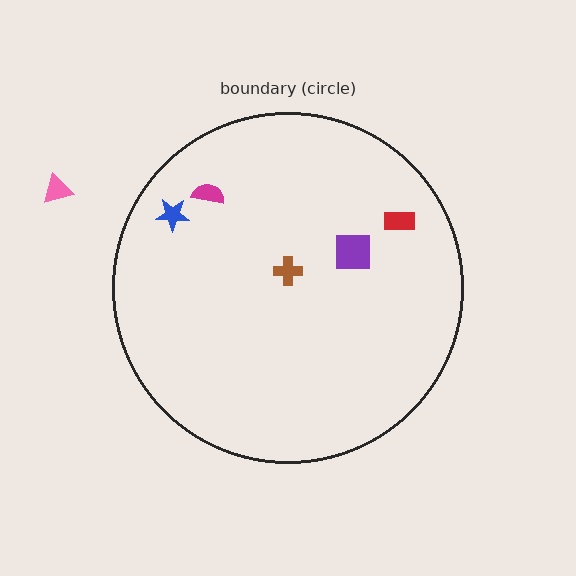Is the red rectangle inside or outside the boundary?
Inside.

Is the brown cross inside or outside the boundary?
Inside.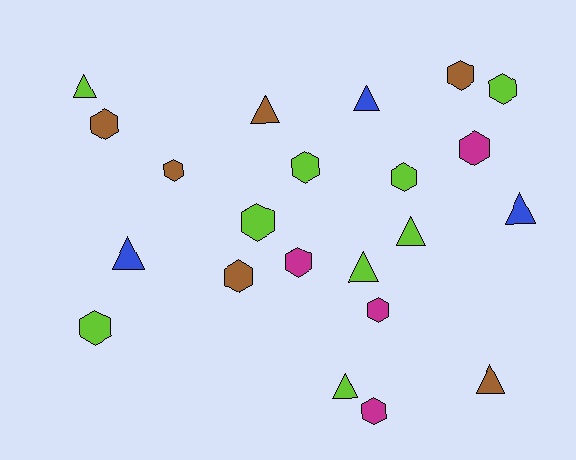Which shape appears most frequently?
Hexagon, with 13 objects.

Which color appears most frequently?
Lime, with 9 objects.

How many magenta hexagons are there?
There are 4 magenta hexagons.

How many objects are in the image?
There are 22 objects.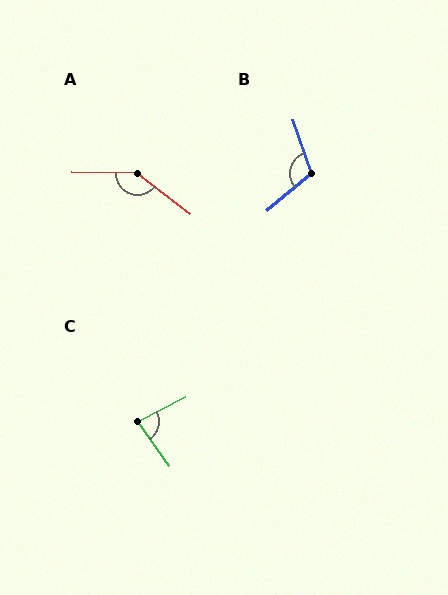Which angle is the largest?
A, at approximately 144 degrees.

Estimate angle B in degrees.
Approximately 111 degrees.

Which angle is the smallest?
C, at approximately 82 degrees.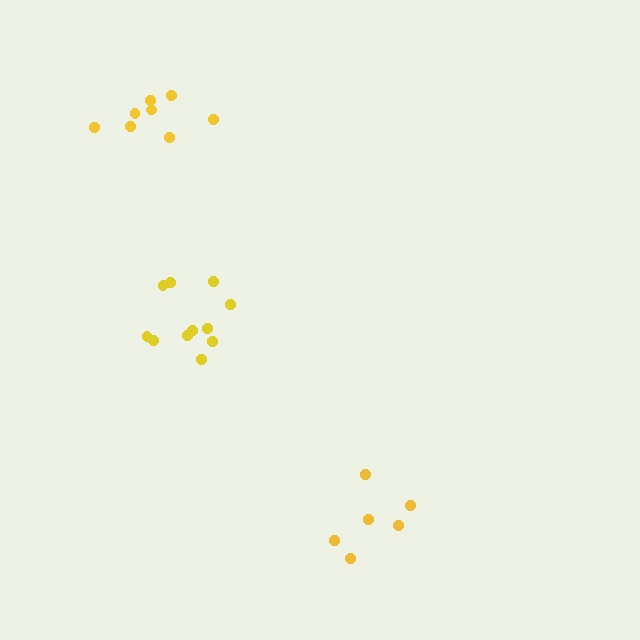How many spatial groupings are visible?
There are 3 spatial groupings.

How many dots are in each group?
Group 1: 11 dots, Group 2: 8 dots, Group 3: 6 dots (25 total).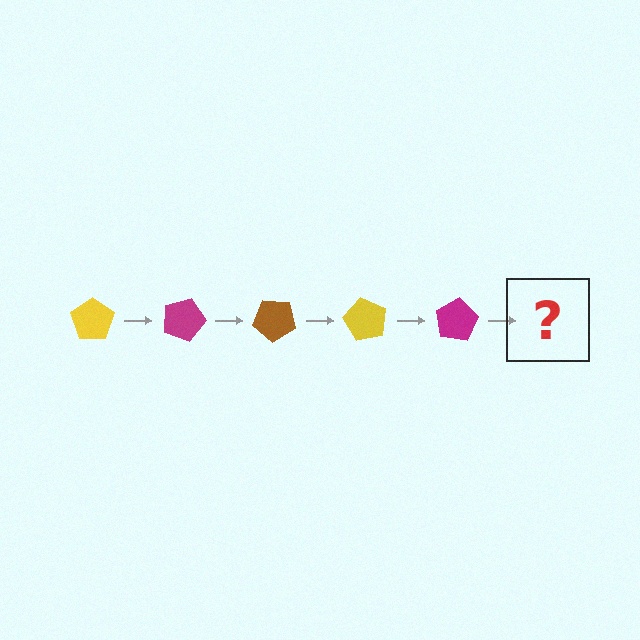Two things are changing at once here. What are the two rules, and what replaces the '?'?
The two rules are that it rotates 20 degrees each step and the color cycles through yellow, magenta, and brown. The '?' should be a brown pentagon, rotated 100 degrees from the start.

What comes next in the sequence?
The next element should be a brown pentagon, rotated 100 degrees from the start.